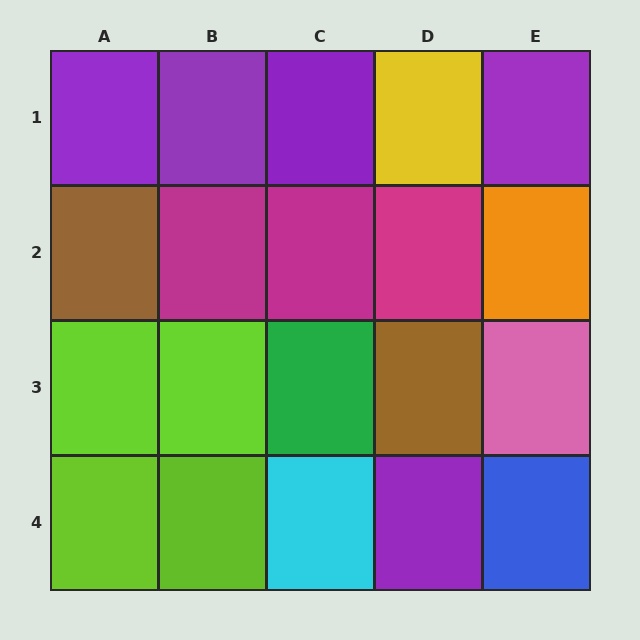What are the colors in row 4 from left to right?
Lime, lime, cyan, purple, blue.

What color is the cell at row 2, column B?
Magenta.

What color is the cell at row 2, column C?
Magenta.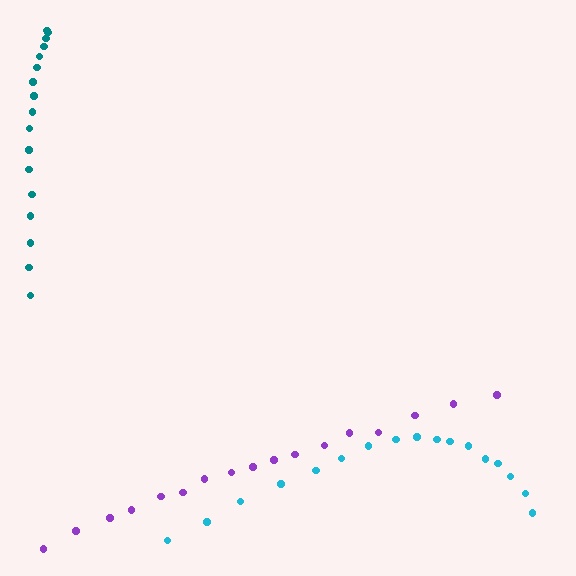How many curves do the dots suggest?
There are 3 distinct paths.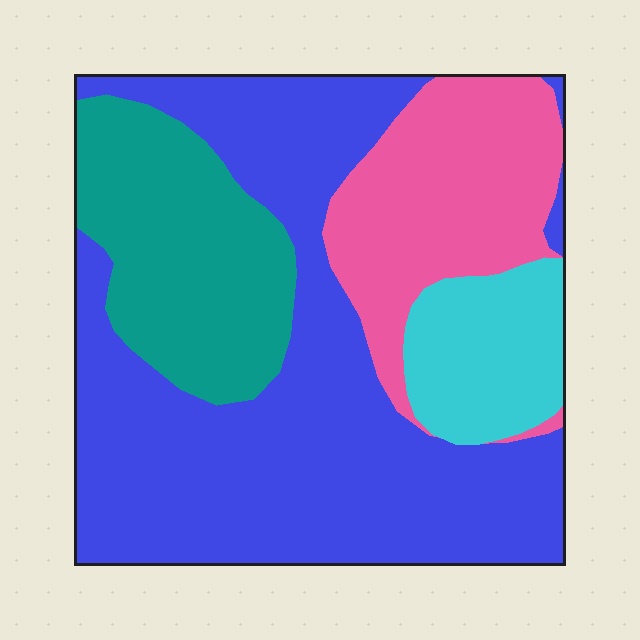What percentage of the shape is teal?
Teal covers about 20% of the shape.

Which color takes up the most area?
Blue, at roughly 50%.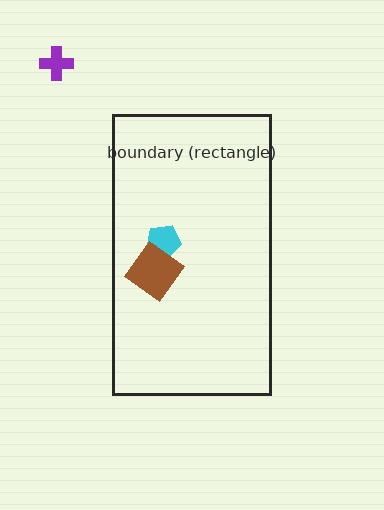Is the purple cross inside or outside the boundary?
Outside.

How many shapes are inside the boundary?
2 inside, 1 outside.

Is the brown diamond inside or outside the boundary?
Inside.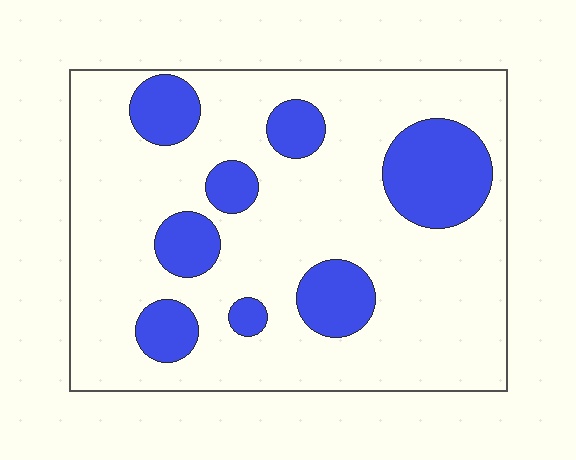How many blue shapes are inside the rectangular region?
8.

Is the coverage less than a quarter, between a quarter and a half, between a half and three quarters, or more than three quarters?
Less than a quarter.